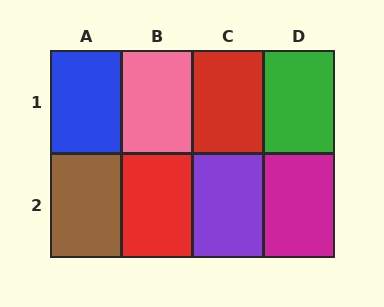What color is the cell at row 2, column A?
Brown.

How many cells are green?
1 cell is green.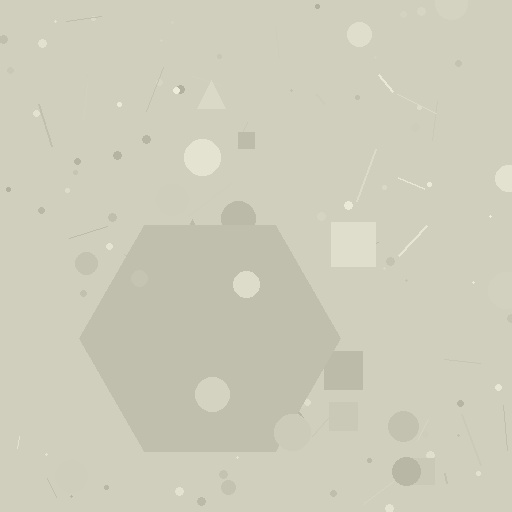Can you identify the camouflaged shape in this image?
The camouflaged shape is a hexagon.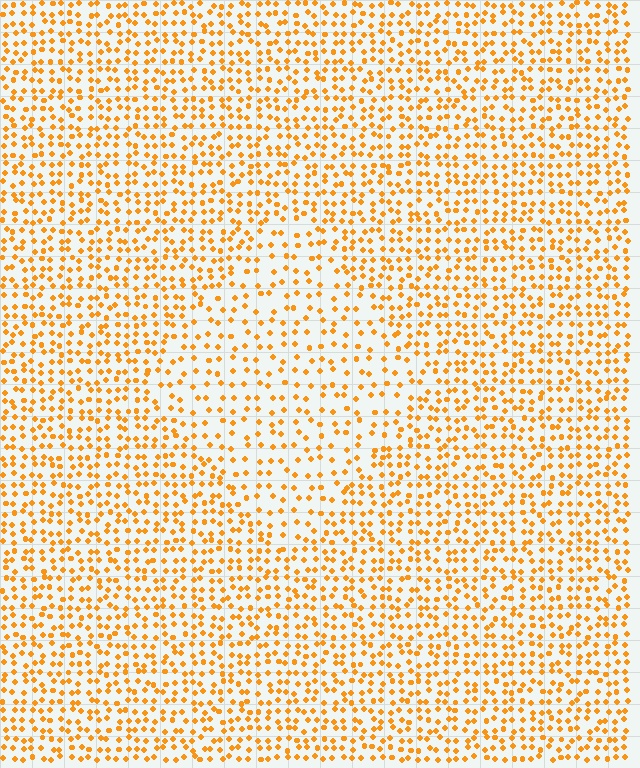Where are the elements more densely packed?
The elements are more densely packed outside the diamond boundary.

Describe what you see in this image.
The image contains small orange elements arranged at two different densities. A diamond-shaped region is visible where the elements are less densely packed than the surrounding area.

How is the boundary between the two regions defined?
The boundary is defined by a change in element density (approximately 1.8x ratio). All elements are the same color, size, and shape.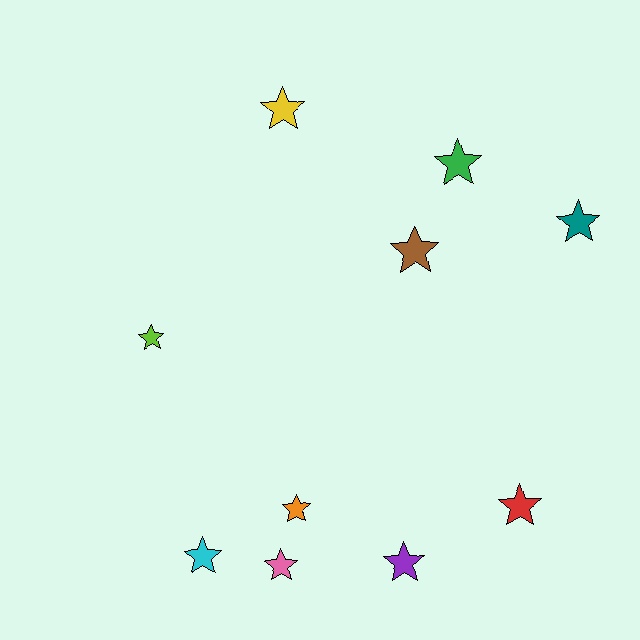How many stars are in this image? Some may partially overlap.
There are 10 stars.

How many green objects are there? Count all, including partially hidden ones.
There is 1 green object.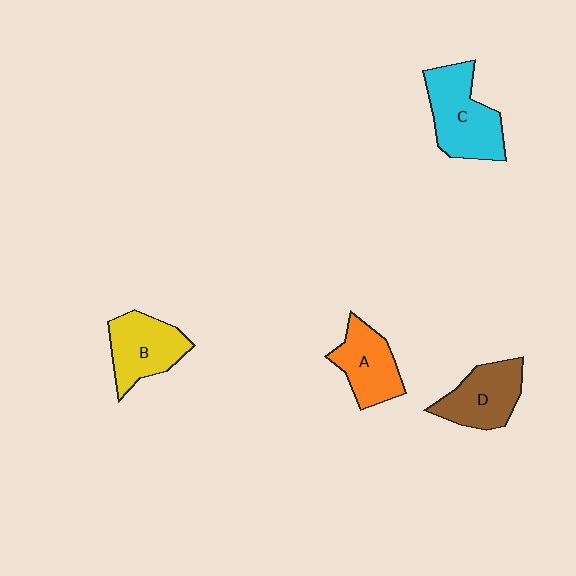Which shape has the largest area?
Shape C (cyan).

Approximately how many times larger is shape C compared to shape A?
Approximately 1.3 times.